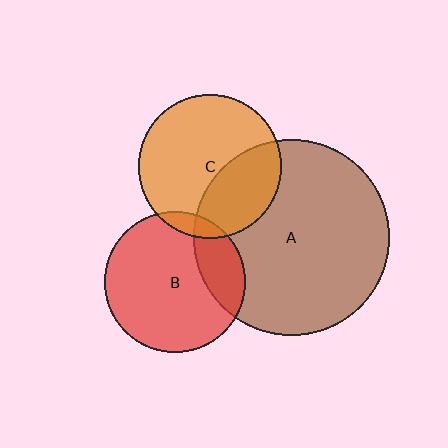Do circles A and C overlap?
Yes.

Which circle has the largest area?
Circle A (brown).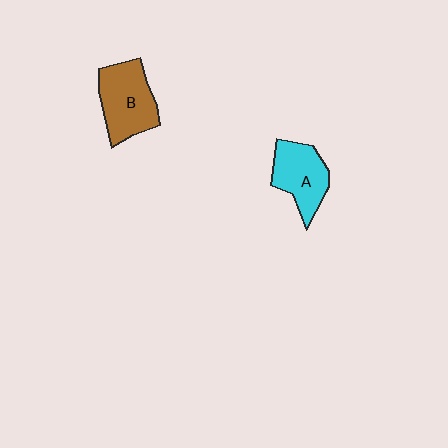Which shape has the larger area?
Shape B (brown).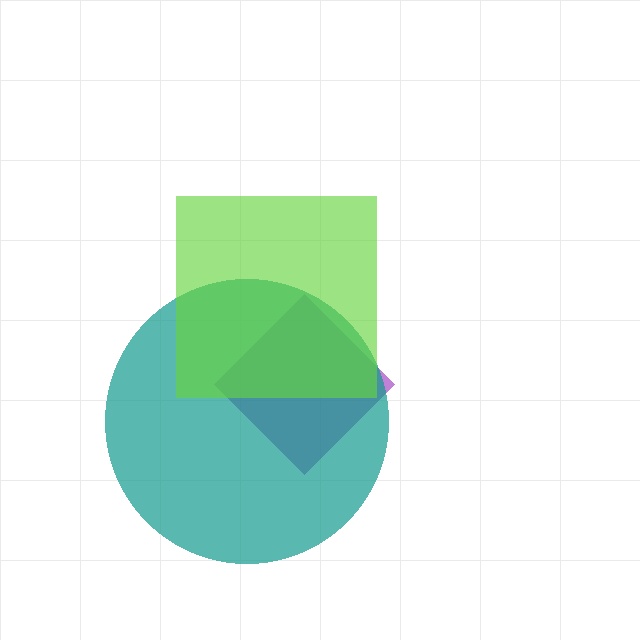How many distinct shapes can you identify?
There are 3 distinct shapes: a purple diamond, a teal circle, a lime square.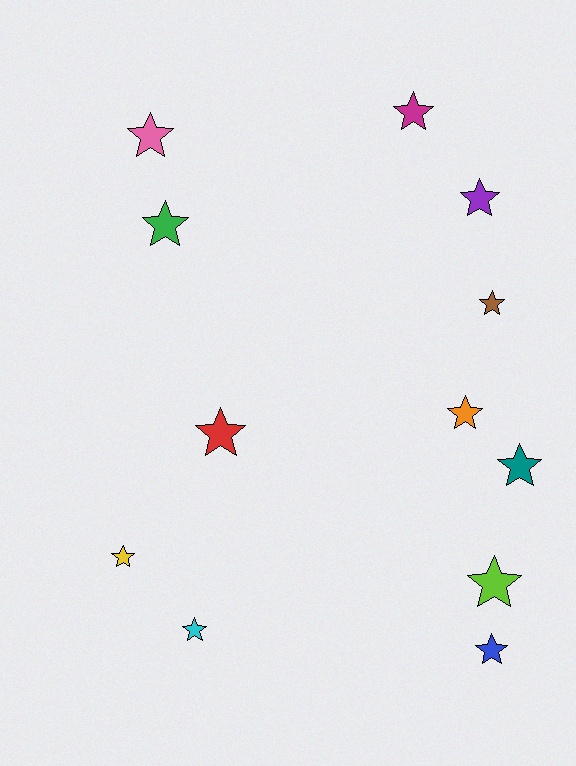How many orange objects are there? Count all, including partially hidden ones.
There is 1 orange object.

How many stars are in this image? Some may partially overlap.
There are 12 stars.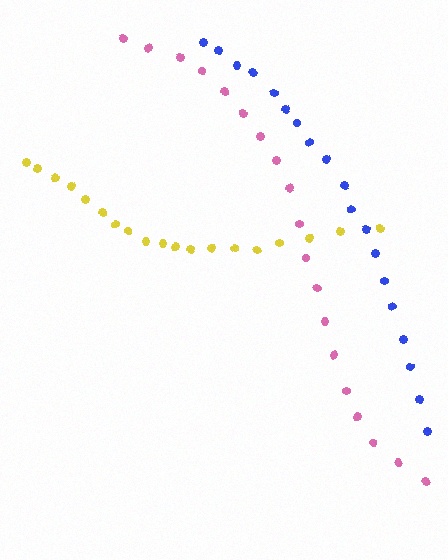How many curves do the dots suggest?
There are 3 distinct paths.